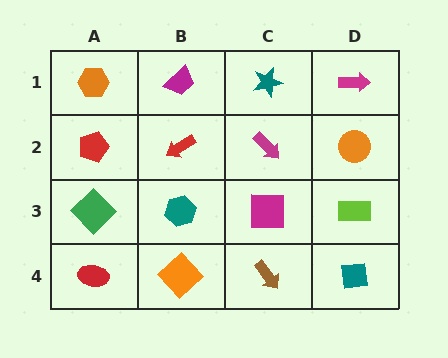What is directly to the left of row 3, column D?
A magenta square.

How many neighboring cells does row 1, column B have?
3.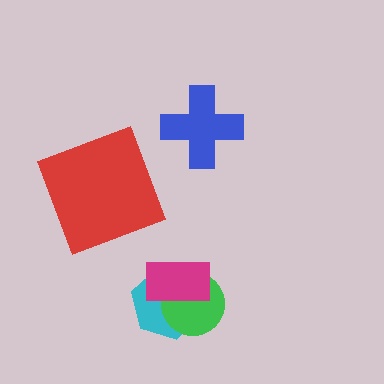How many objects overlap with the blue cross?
0 objects overlap with the blue cross.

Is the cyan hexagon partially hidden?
Yes, it is partially covered by another shape.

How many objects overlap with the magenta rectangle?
2 objects overlap with the magenta rectangle.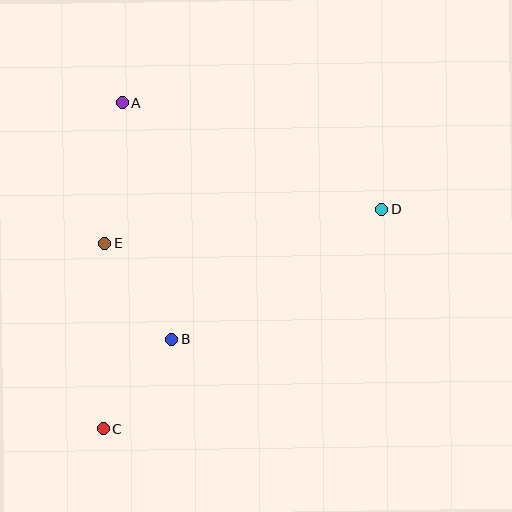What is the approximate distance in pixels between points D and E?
The distance between D and E is approximately 280 pixels.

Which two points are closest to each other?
Points B and C are closest to each other.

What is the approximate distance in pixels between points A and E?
The distance between A and E is approximately 142 pixels.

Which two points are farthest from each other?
Points C and D are farthest from each other.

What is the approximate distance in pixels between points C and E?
The distance between C and E is approximately 186 pixels.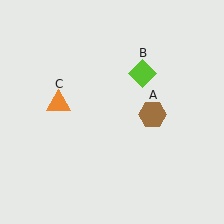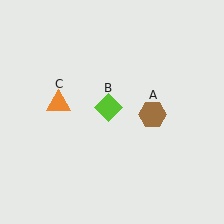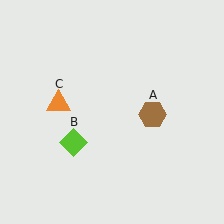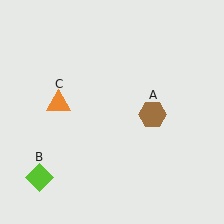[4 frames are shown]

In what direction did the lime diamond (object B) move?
The lime diamond (object B) moved down and to the left.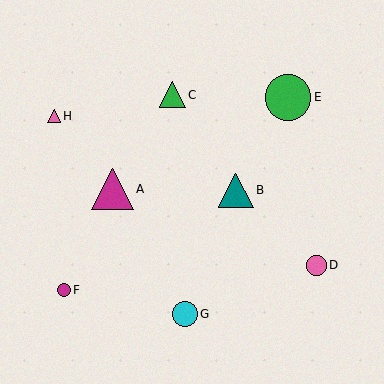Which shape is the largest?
The green circle (labeled E) is the largest.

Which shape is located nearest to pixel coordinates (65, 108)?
The pink triangle (labeled H) at (54, 116) is nearest to that location.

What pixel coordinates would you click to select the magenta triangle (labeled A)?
Click at (112, 189) to select the magenta triangle A.